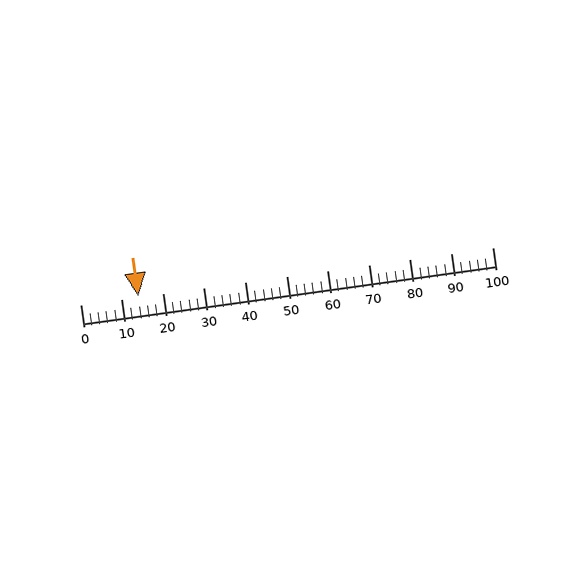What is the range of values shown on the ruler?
The ruler shows values from 0 to 100.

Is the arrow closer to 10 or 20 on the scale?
The arrow is closer to 10.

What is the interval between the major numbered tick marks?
The major tick marks are spaced 10 units apart.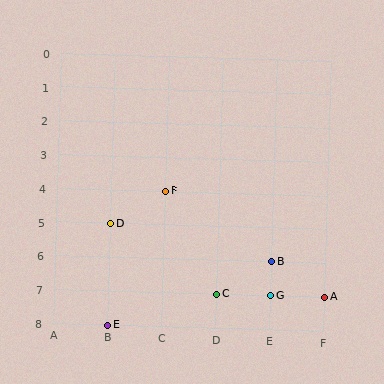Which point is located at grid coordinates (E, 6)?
Point B is at (E, 6).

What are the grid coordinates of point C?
Point C is at grid coordinates (D, 7).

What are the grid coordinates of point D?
Point D is at grid coordinates (B, 5).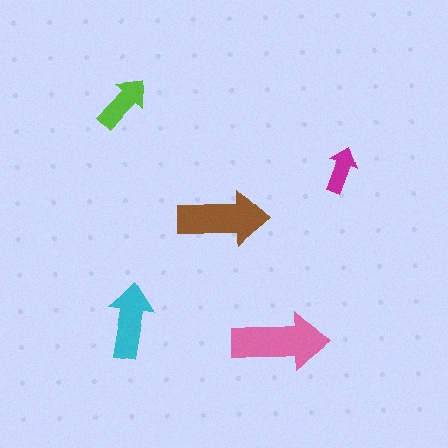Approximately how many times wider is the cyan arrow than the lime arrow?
About 1.5 times wider.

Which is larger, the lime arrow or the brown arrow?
The brown one.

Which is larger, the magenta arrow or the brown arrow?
The brown one.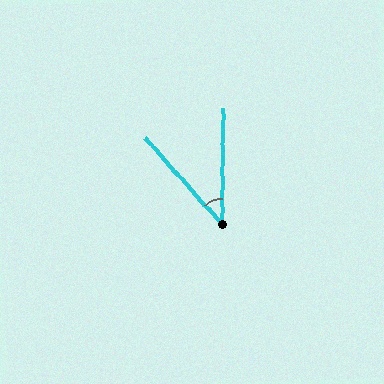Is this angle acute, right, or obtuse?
It is acute.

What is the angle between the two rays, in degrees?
Approximately 42 degrees.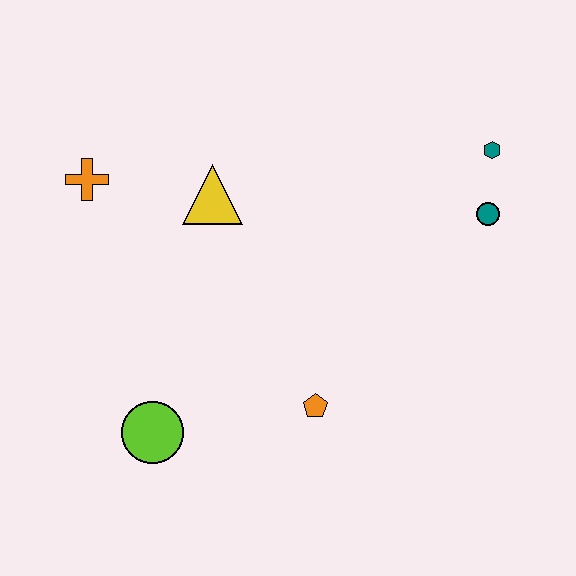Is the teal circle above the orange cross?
No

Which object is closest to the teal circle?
The teal hexagon is closest to the teal circle.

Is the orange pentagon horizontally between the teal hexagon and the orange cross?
Yes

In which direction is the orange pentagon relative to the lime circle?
The orange pentagon is to the right of the lime circle.